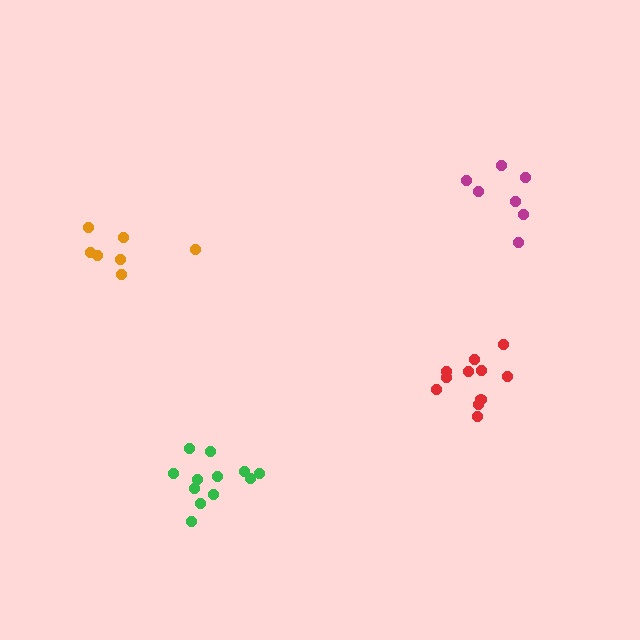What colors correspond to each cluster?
The clusters are colored: red, orange, magenta, green.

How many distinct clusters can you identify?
There are 4 distinct clusters.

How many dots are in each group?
Group 1: 11 dots, Group 2: 7 dots, Group 3: 7 dots, Group 4: 12 dots (37 total).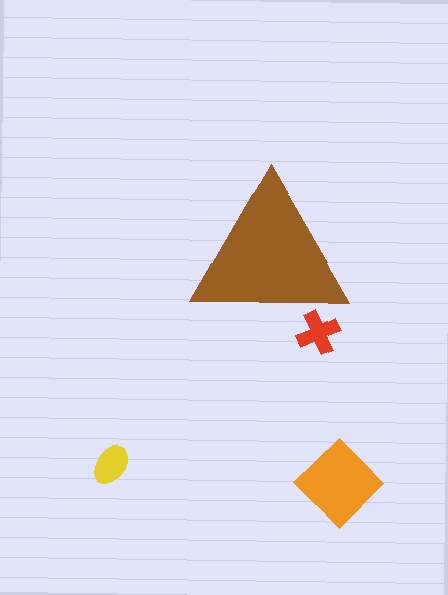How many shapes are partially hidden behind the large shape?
1 shape is partially hidden.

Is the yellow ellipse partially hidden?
No, the yellow ellipse is fully visible.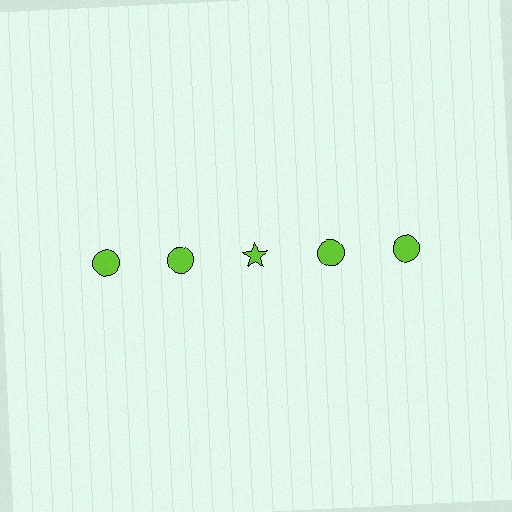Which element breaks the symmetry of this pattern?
The lime star in the top row, center column breaks the symmetry. All other shapes are lime circles.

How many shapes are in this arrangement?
There are 5 shapes arranged in a grid pattern.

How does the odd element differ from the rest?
It has a different shape: star instead of circle.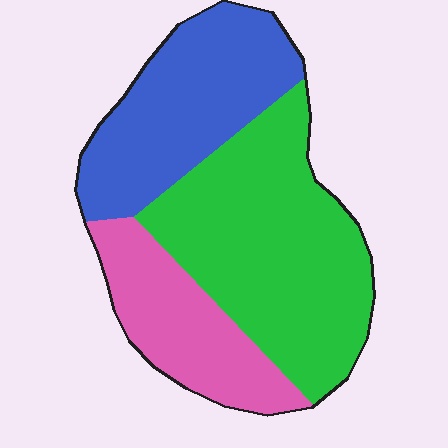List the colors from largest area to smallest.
From largest to smallest: green, blue, pink.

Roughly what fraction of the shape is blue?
Blue takes up between a quarter and a half of the shape.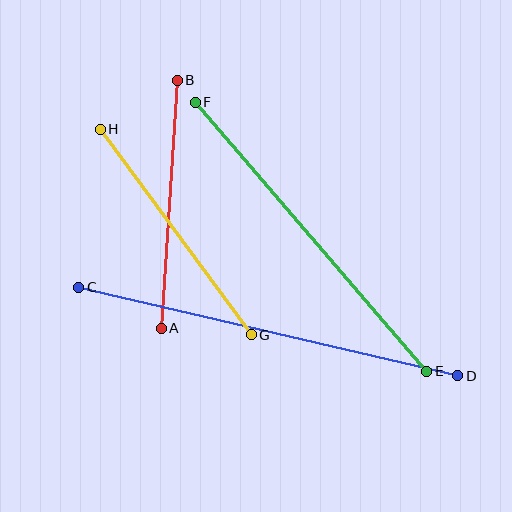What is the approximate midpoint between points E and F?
The midpoint is at approximately (311, 237) pixels.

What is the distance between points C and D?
The distance is approximately 389 pixels.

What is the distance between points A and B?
The distance is approximately 249 pixels.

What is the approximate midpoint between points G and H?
The midpoint is at approximately (176, 232) pixels.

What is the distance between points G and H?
The distance is approximately 255 pixels.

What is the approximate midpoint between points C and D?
The midpoint is at approximately (268, 332) pixels.